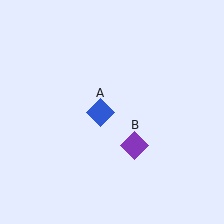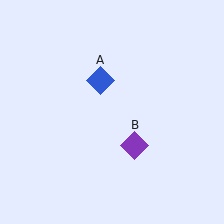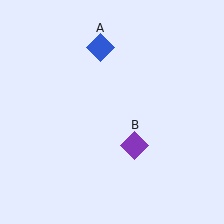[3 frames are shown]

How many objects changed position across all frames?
1 object changed position: blue diamond (object A).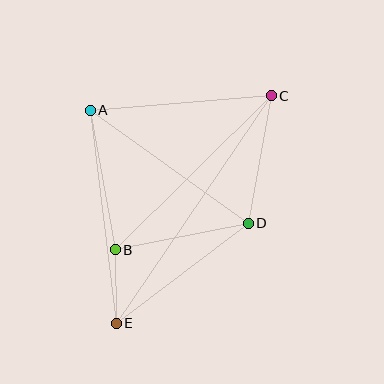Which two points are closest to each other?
Points B and E are closest to each other.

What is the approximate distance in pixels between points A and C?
The distance between A and C is approximately 182 pixels.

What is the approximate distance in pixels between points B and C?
The distance between B and C is approximately 219 pixels.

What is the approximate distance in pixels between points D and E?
The distance between D and E is approximately 166 pixels.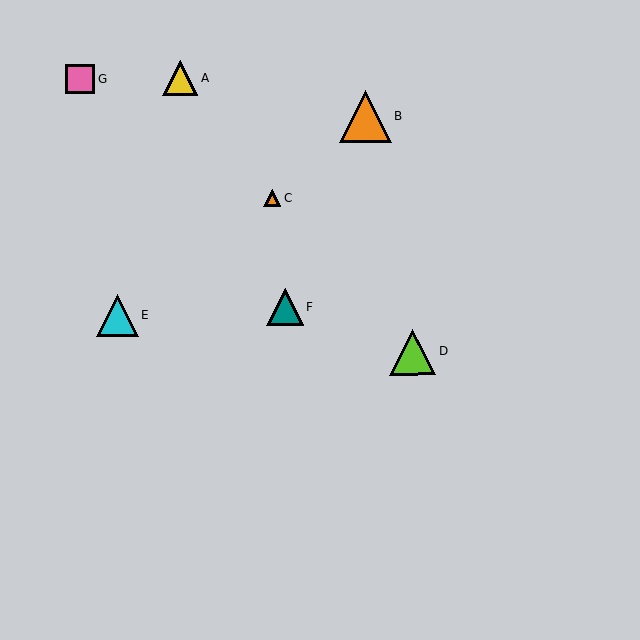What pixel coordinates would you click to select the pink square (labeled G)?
Click at (80, 80) to select the pink square G.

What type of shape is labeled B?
Shape B is an orange triangle.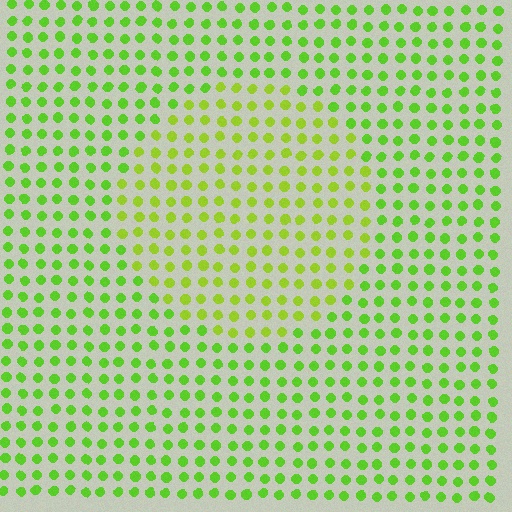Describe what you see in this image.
The image is filled with small lime elements in a uniform arrangement. A circle-shaped region is visible where the elements are tinted to a slightly different hue, forming a subtle color boundary.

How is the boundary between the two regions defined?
The boundary is defined purely by a slight shift in hue (about 22 degrees). Spacing, size, and orientation are identical on both sides.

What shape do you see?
I see a circle.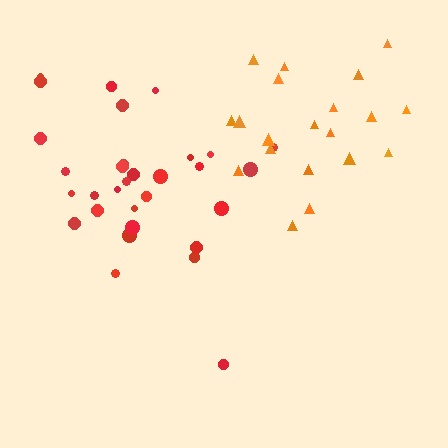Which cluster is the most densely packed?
Orange.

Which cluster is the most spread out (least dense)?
Red.